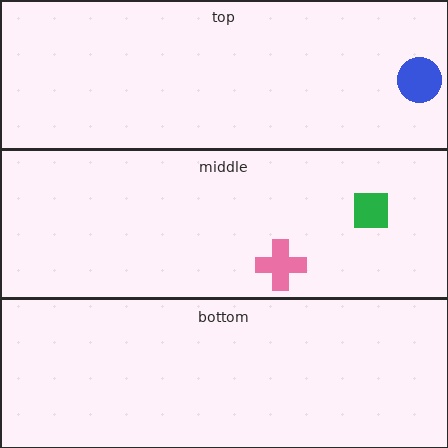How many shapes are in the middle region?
2.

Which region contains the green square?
The middle region.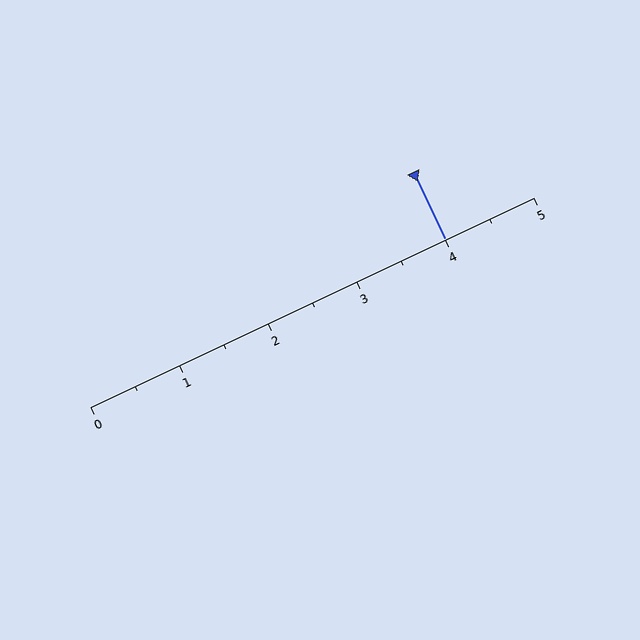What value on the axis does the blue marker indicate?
The marker indicates approximately 4.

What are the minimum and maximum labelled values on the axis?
The axis runs from 0 to 5.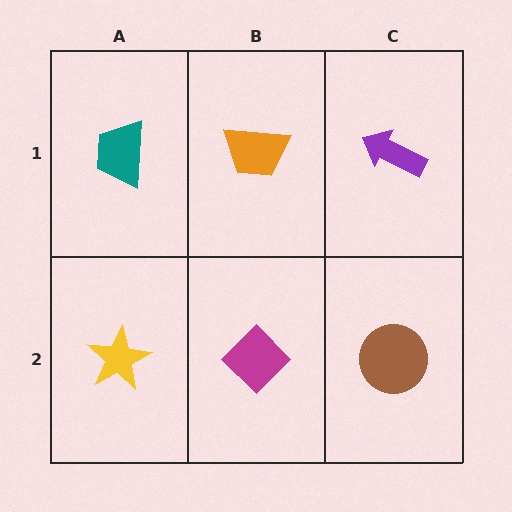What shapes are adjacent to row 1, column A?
A yellow star (row 2, column A), an orange trapezoid (row 1, column B).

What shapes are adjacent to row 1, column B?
A magenta diamond (row 2, column B), a teal trapezoid (row 1, column A), a purple arrow (row 1, column C).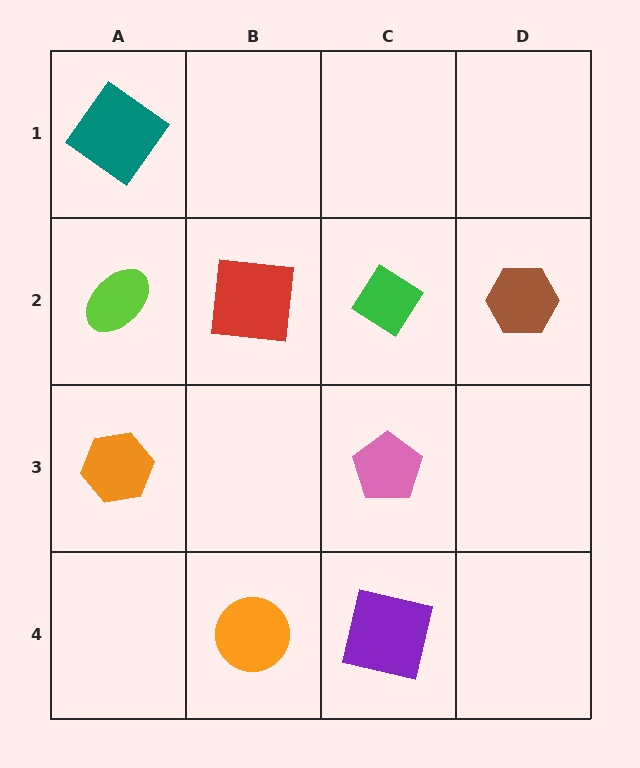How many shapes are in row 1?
1 shape.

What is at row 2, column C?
A green diamond.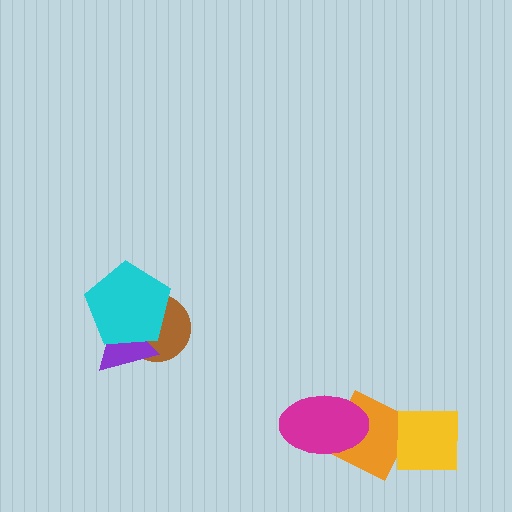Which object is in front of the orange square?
The magenta ellipse is in front of the orange square.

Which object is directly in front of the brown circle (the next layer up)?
The purple triangle is directly in front of the brown circle.